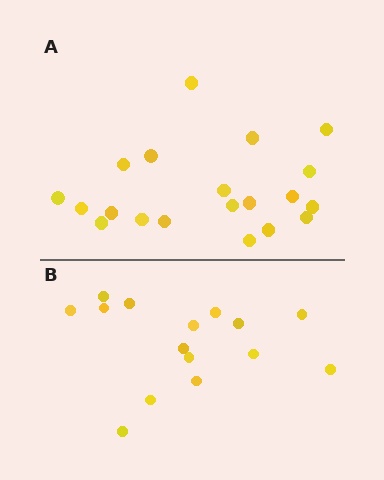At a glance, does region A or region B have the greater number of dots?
Region A (the top region) has more dots.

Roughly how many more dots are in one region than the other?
Region A has about 5 more dots than region B.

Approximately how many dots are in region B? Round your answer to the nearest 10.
About 20 dots. (The exact count is 15, which rounds to 20.)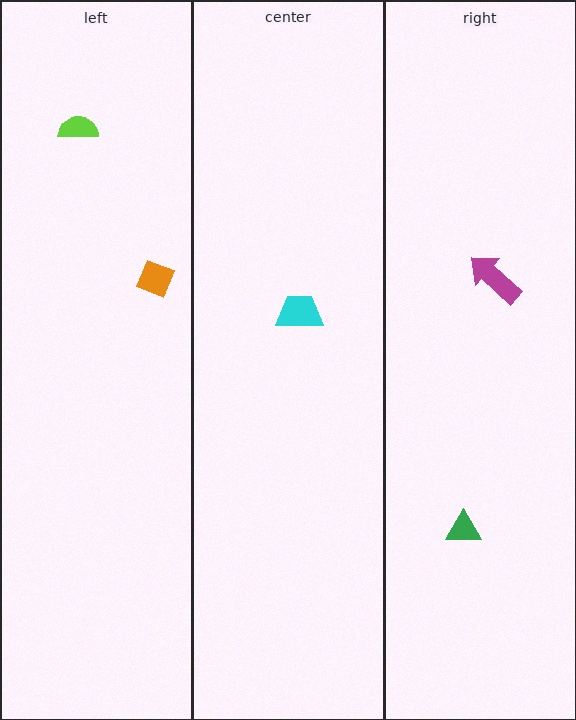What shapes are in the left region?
The lime semicircle, the orange diamond.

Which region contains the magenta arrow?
The right region.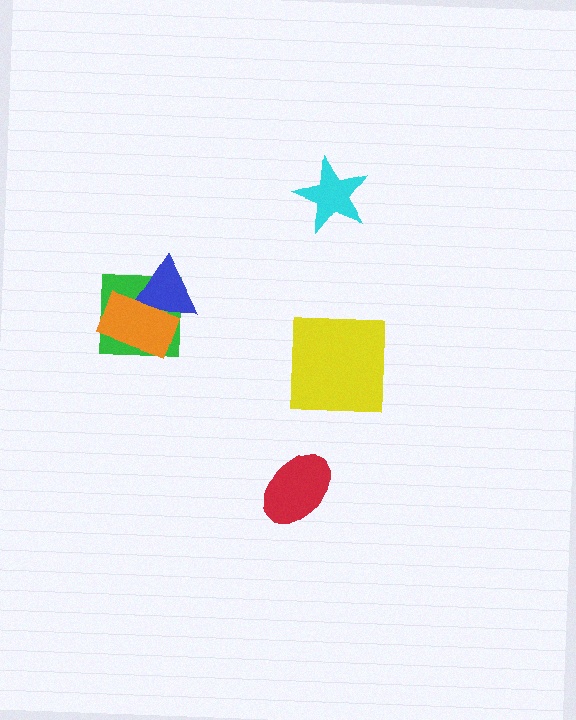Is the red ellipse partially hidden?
No, no other shape covers it.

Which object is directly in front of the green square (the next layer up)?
The blue triangle is directly in front of the green square.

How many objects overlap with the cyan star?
0 objects overlap with the cyan star.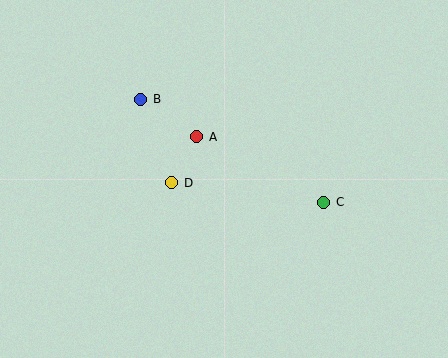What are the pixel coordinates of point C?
Point C is at (324, 202).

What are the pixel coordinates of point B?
Point B is at (141, 99).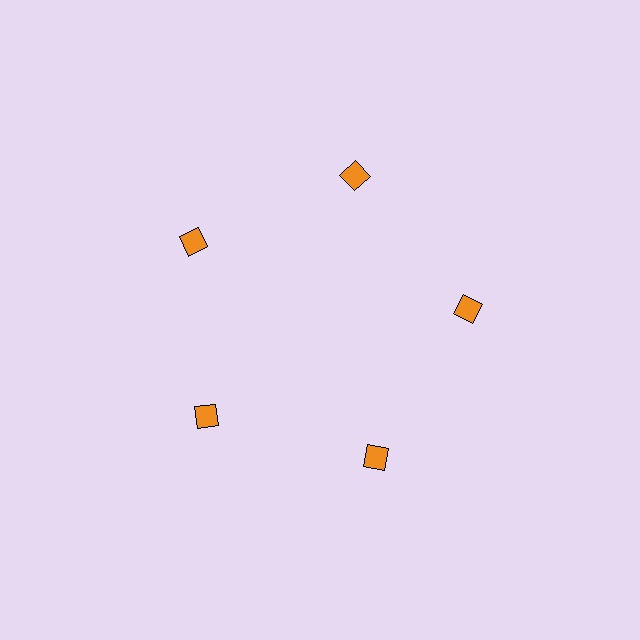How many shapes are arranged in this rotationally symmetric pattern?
There are 5 shapes, arranged in 5 groups of 1.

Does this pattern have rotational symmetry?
Yes, this pattern has 5-fold rotational symmetry. It looks the same after rotating 72 degrees around the center.